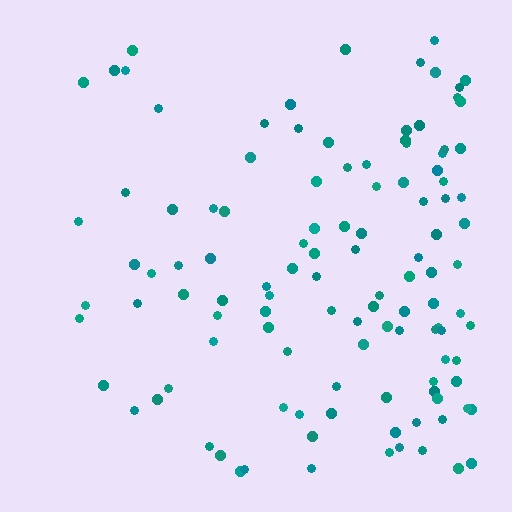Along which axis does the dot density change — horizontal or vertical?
Horizontal.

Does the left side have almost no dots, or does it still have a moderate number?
Still a moderate number, just noticeably fewer than the right.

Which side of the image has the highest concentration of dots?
The right.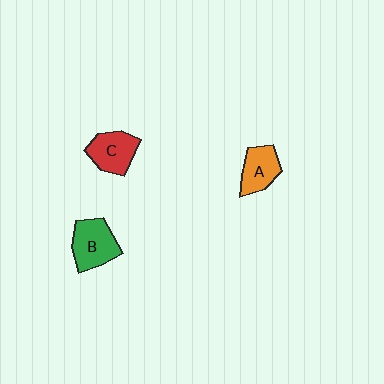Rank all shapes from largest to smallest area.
From largest to smallest: B (green), C (red), A (orange).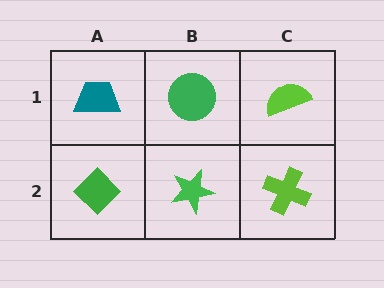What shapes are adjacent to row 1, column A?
A green diamond (row 2, column A), a green circle (row 1, column B).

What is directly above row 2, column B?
A green circle.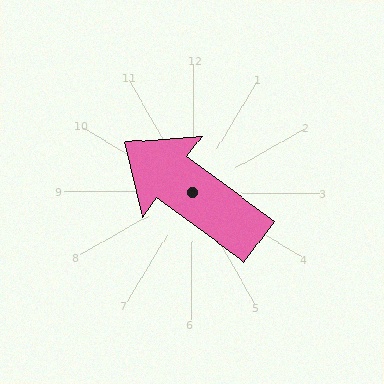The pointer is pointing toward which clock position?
Roughly 10 o'clock.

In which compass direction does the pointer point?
Northwest.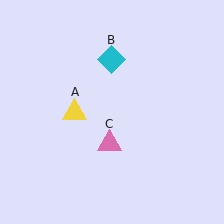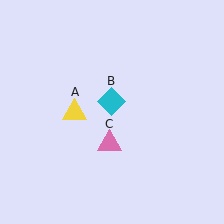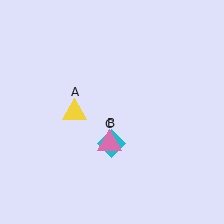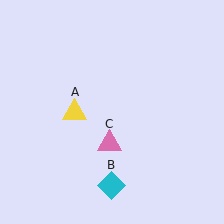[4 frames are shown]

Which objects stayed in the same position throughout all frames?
Yellow triangle (object A) and pink triangle (object C) remained stationary.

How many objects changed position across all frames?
1 object changed position: cyan diamond (object B).